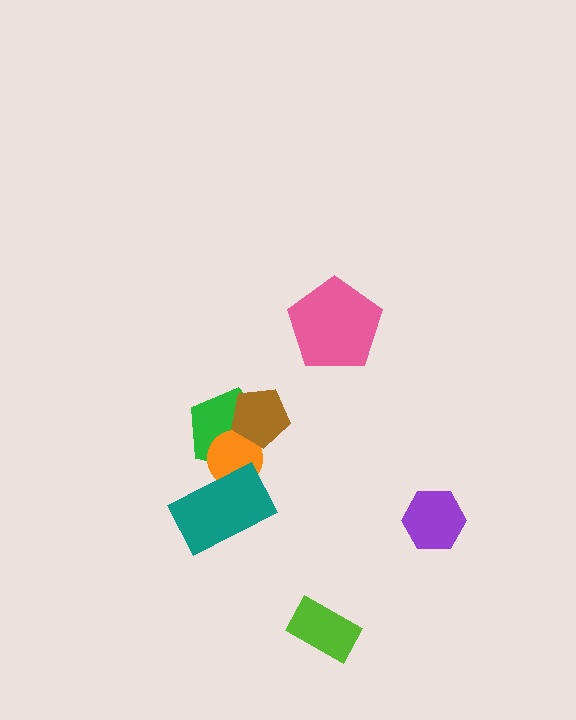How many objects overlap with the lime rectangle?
0 objects overlap with the lime rectangle.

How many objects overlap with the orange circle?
3 objects overlap with the orange circle.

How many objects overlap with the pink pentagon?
0 objects overlap with the pink pentagon.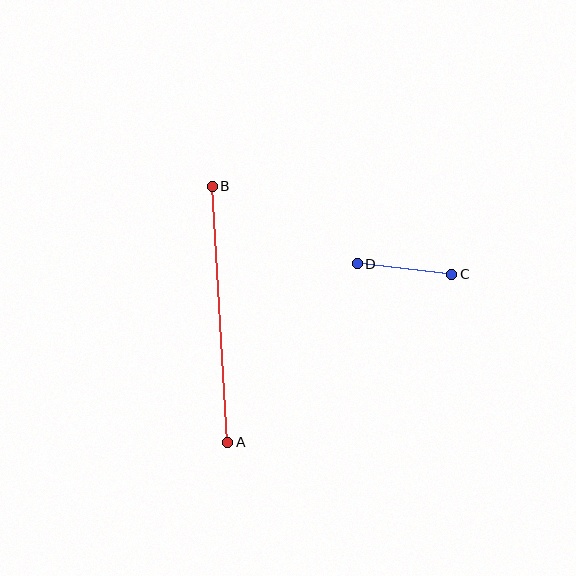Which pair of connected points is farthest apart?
Points A and B are farthest apart.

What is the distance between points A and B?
The distance is approximately 256 pixels.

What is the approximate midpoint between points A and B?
The midpoint is at approximately (220, 314) pixels.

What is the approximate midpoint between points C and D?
The midpoint is at approximately (404, 269) pixels.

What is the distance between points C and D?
The distance is approximately 95 pixels.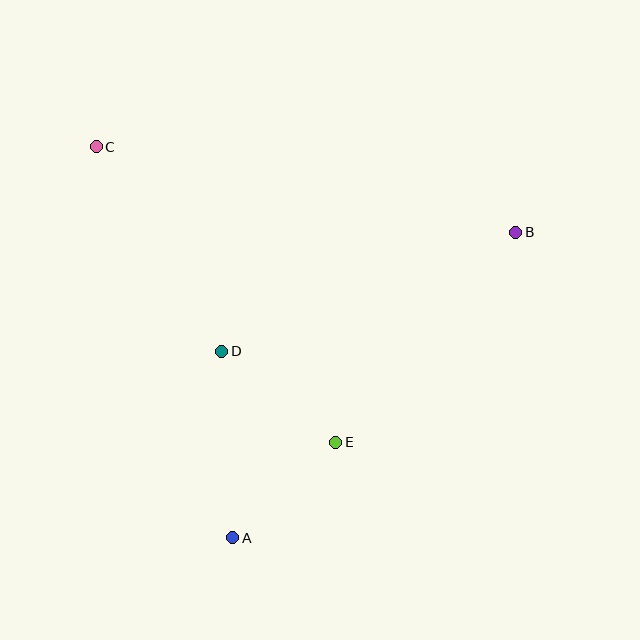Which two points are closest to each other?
Points A and E are closest to each other.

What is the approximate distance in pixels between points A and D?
The distance between A and D is approximately 187 pixels.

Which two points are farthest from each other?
Points B and C are farthest from each other.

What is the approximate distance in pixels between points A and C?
The distance between A and C is approximately 414 pixels.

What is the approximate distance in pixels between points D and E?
The distance between D and E is approximately 146 pixels.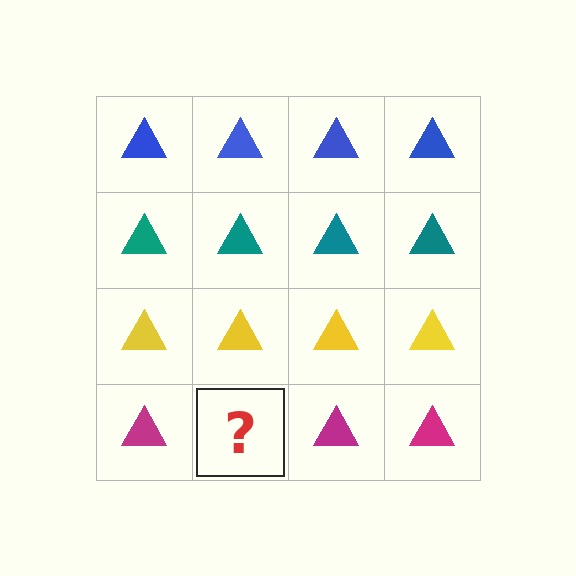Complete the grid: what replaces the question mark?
The question mark should be replaced with a magenta triangle.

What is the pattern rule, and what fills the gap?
The rule is that each row has a consistent color. The gap should be filled with a magenta triangle.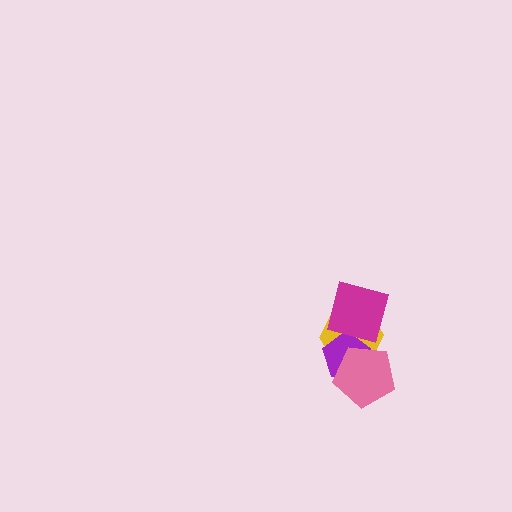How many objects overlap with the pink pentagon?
2 objects overlap with the pink pentagon.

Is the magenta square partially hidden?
No, no other shape covers it.